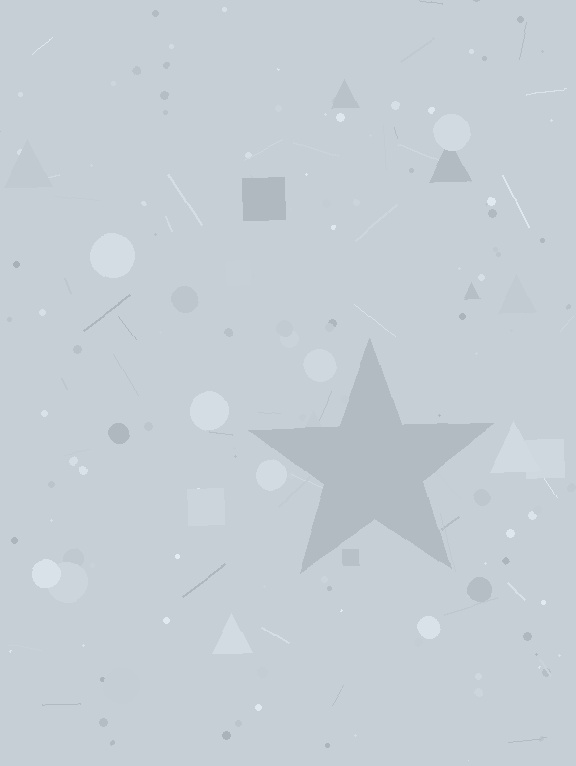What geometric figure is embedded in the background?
A star is embedded in the background.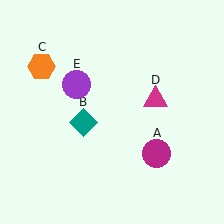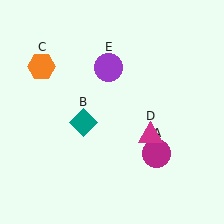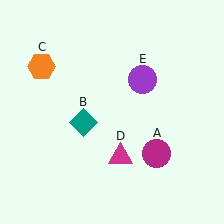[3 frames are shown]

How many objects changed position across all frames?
2 objects changed position: magenta triangle (object D), purple circle (object E).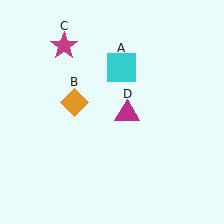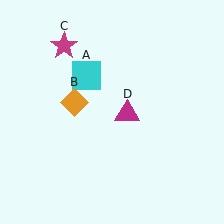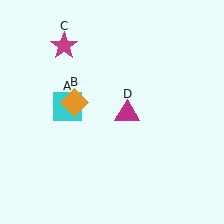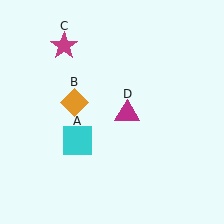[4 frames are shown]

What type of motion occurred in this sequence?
The cyan square (object A) rotated counterclockwise around the center of the scene.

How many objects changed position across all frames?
1 object changed position: cyan square (object A).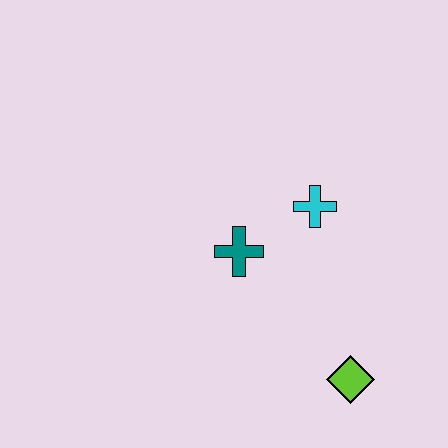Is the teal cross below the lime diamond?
No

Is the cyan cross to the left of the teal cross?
No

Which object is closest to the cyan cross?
The teal cross is closest to the cyan cross.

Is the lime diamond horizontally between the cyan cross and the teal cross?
No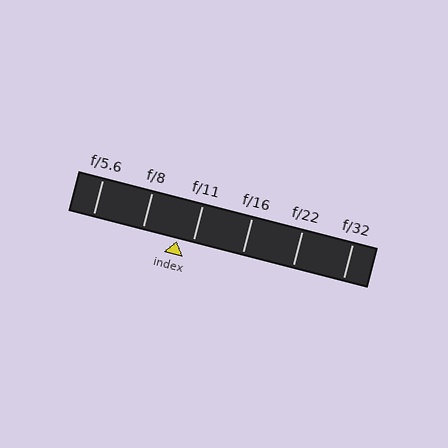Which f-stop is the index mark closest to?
The index mark is closest to f/11.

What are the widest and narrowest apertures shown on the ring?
The widest aperture shown is f/5.6 and the narrowest is f/32.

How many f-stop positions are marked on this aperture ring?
There are 6 f-stop positions marked.